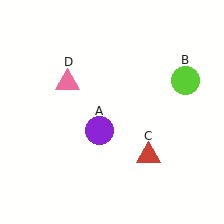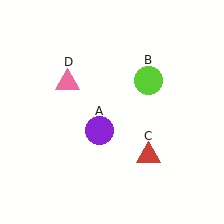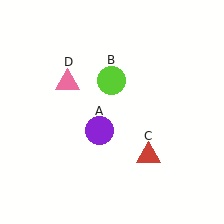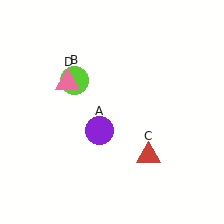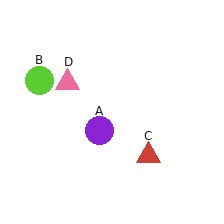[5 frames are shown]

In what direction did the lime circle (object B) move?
The lime circle (object B) moved left.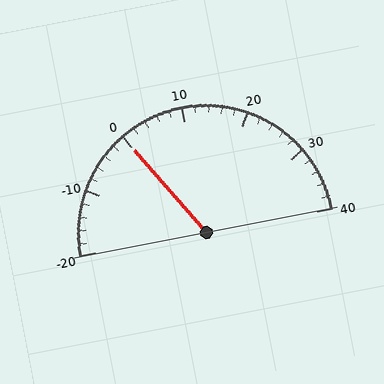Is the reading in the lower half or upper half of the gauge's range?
The reading is in the lower half of the range (-20 to 40).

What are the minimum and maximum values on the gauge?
The gauge ranges from -20 to 40.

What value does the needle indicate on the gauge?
The needle indicates approximately 0.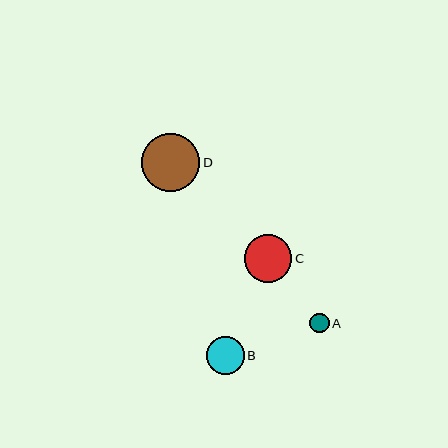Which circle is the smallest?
Circle A is the smallest with a size of approximately 20 pixels.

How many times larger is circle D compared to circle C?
Circle D is approximately 1.2 times the size of circle C.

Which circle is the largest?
Circle D is the largest with a size of approximately 58 pixels.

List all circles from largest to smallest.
From largest to smallest: D, C, B, A.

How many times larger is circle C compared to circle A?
Circle C is approximately 2.4 times the size of circle A.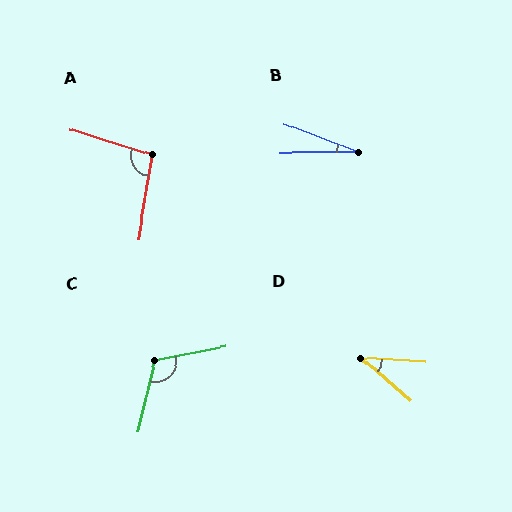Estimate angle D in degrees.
Approximately 38 degrees.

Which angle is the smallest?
B, at approximately 21 degrees.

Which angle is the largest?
C, at approximately 115 degrees.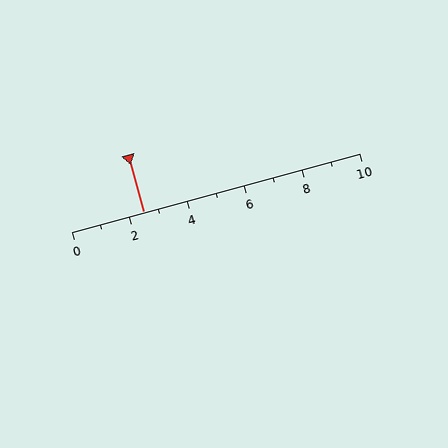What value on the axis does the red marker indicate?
The marker indicates approximately 2.5.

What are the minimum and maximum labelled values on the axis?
The axis runs from 0 to 10.